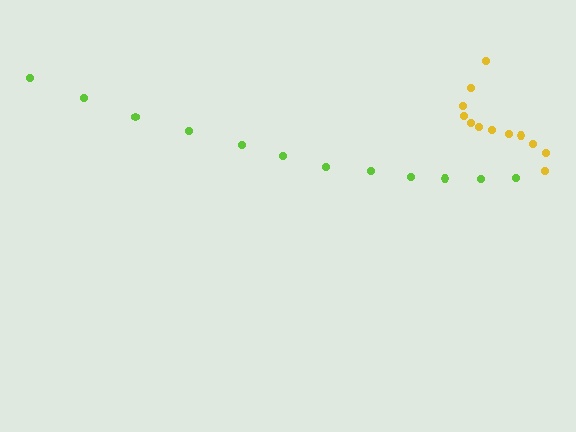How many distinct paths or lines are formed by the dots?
There are 2 distinct paths.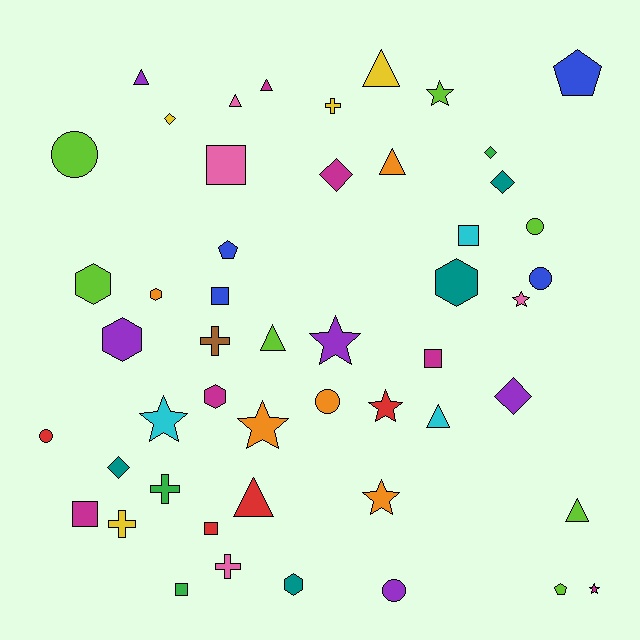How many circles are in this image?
There are 6 circles.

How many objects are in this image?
There are 50 objects.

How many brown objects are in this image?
There is 1 brown object.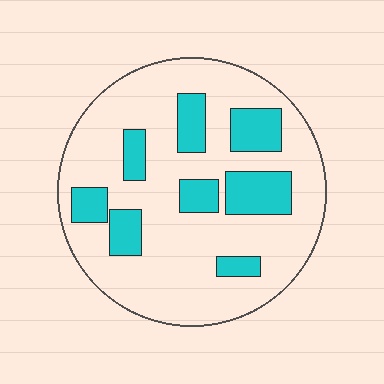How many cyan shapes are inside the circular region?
8.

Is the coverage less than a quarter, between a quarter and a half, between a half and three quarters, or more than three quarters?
Less than a quarter.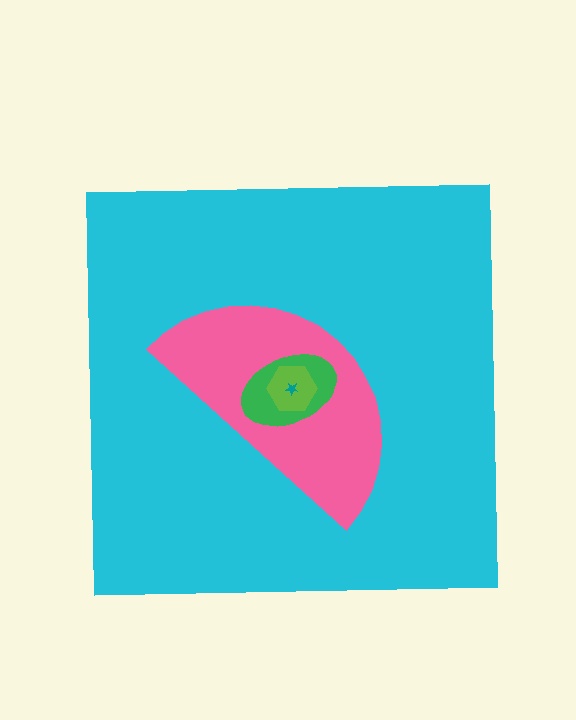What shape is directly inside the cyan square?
The pink semicircle.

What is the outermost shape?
The cyan square.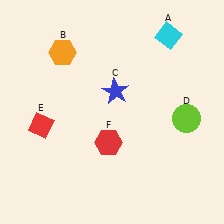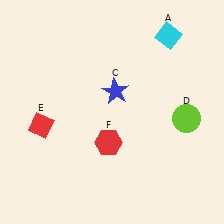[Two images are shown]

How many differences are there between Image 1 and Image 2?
There is 1 difference between the two images.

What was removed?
The orange hexagon (B) was removed in Image 2.